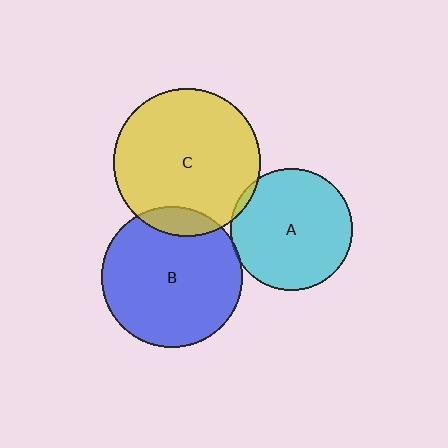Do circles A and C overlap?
Yes.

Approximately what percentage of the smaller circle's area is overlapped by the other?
Approximately 5%.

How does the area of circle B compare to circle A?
Approximately 1.3 times.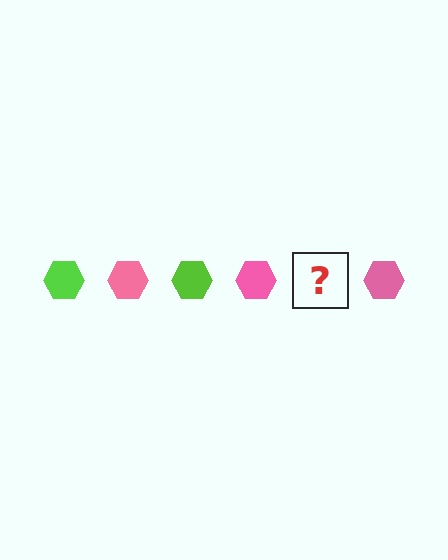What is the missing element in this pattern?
The missing element is a lime hexagon.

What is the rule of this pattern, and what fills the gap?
The rule is that the pattern cycles through lime, pink hexagons. The gap should be filled with a lime hexagon.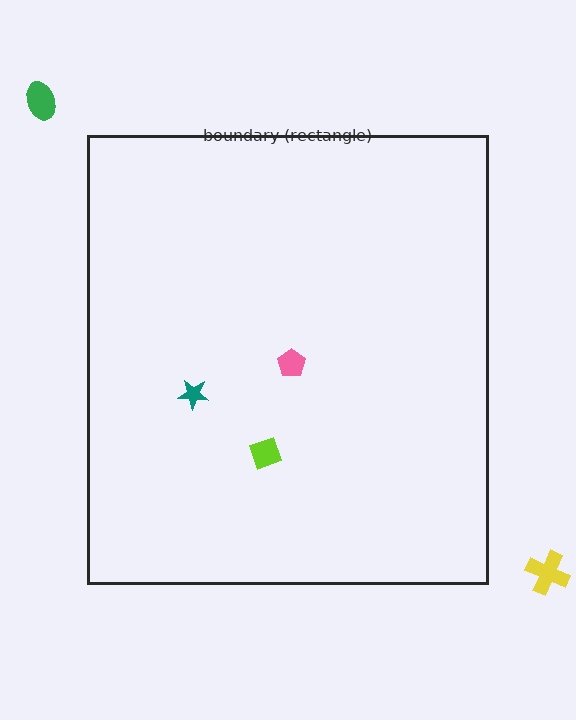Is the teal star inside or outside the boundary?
Inside.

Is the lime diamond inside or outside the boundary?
Inside.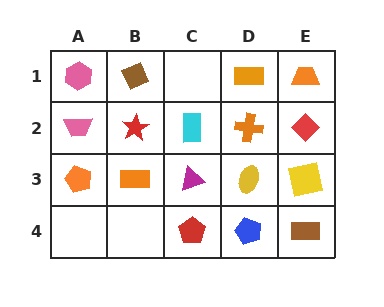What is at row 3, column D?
A yellow ellipse.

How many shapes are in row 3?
5 shapes.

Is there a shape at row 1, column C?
No, that cell is empty.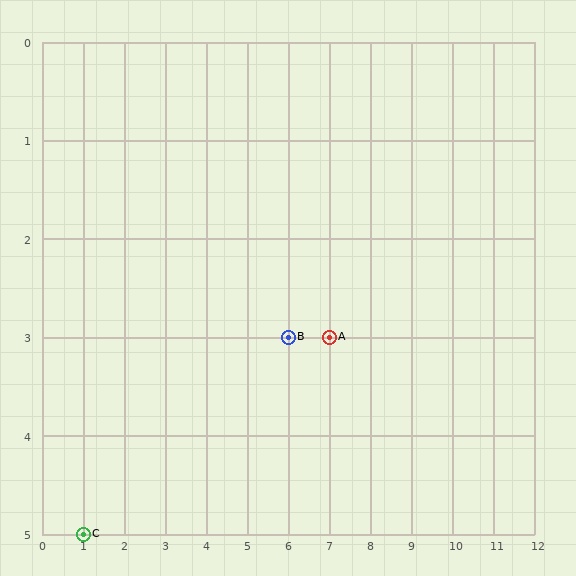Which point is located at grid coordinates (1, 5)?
Point C is at (1, 5).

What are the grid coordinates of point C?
Point C is at grid coordinates (1, 5).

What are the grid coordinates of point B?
Point B is at grid coordinates (6, 3).